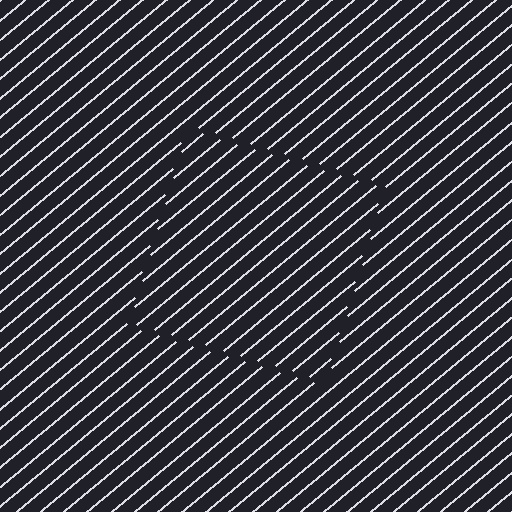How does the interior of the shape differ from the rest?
The interior of the shape contains the same grating, shifted by half a period — the contour is defined by the phase discontinuity where line-ends from the inner and outer gratings abut.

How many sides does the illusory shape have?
4 sides — the line-ends trace a square.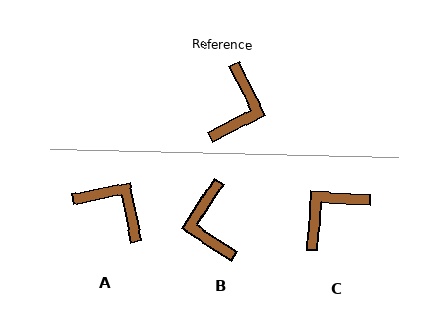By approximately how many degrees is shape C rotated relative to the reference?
Approximately 149 degrees counter-clockwise.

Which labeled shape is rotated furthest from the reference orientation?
B, about 150 degrees away.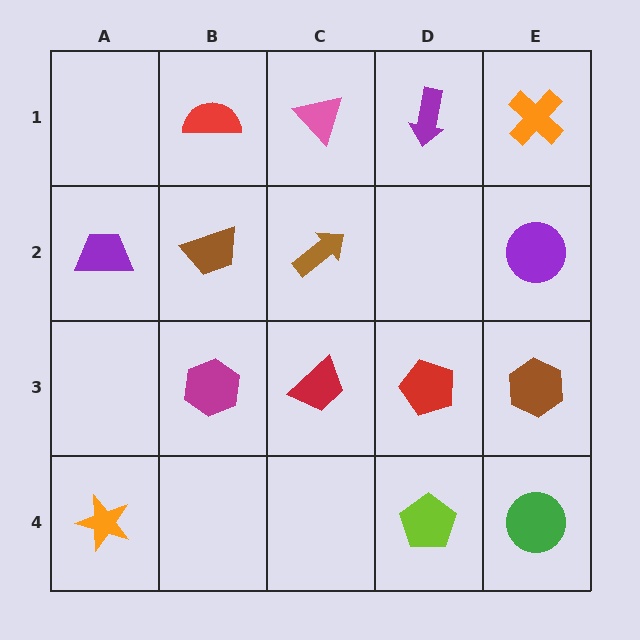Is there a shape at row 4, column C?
No, that cell is empty.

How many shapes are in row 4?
3 shapes.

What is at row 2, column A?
A purple trapezoid.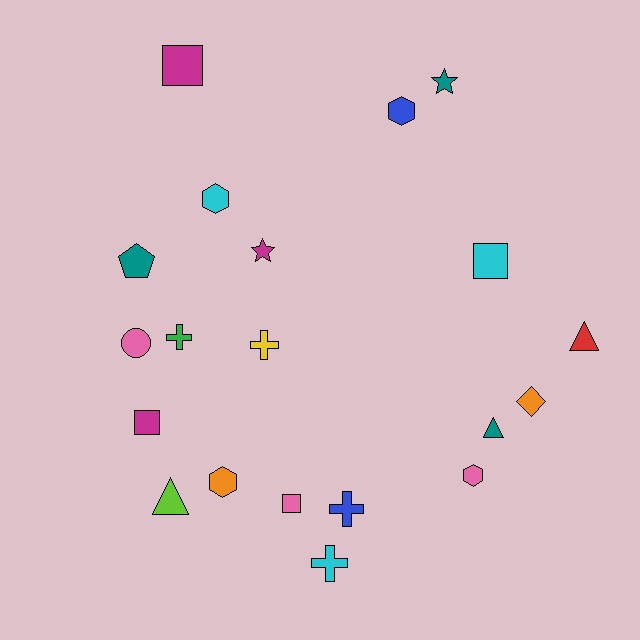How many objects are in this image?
There are 20 objects.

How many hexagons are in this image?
There are 4 hexagons.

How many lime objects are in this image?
There is 1 lime object.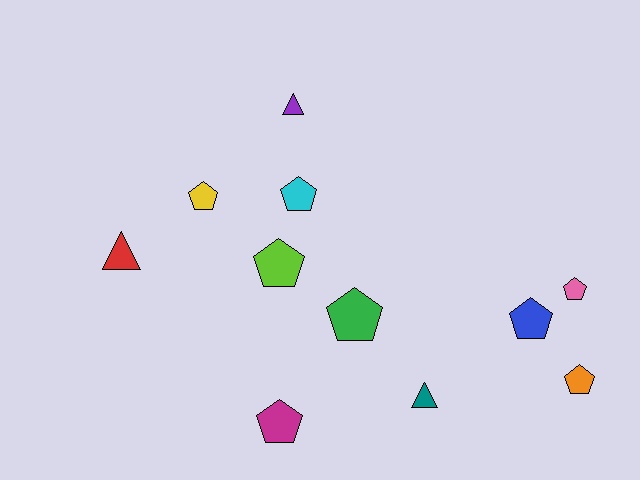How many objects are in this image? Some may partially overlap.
There are 11 objects.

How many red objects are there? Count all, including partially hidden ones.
There is 1 red object.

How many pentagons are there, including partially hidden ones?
There are 8 pentagons.